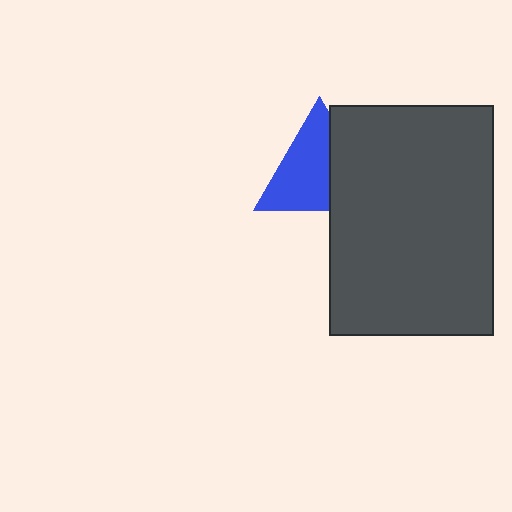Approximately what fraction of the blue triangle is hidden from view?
Roughly 36% of the blue triangle is hidden behind the dark gray rectangle.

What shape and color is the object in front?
The object in front is a dark gray rectangle.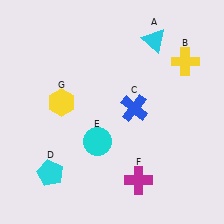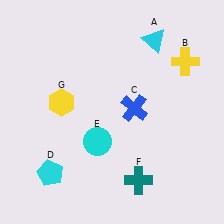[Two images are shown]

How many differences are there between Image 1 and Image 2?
There is 1 difference between the two images.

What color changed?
The cross (F) changed from magenta in Image 1 to teal in Image 2.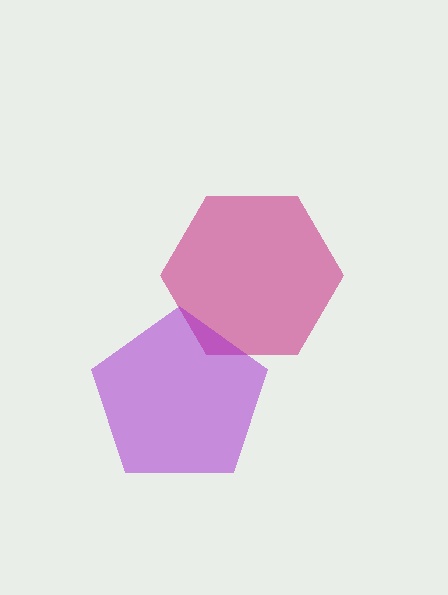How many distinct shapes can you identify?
There are 2 distinct shapes: a magenta hexagon, a purple pentagon.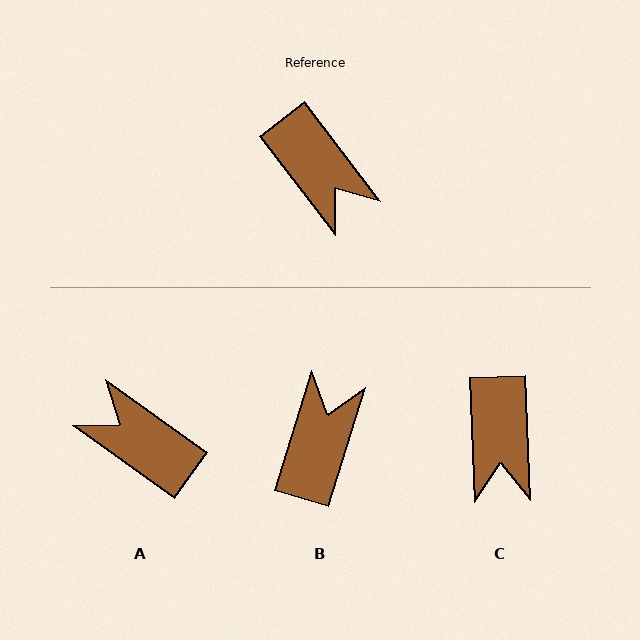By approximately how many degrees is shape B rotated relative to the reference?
Approximately 125 degrees counter-clockwise.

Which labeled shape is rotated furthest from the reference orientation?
A, about 163 degrees away.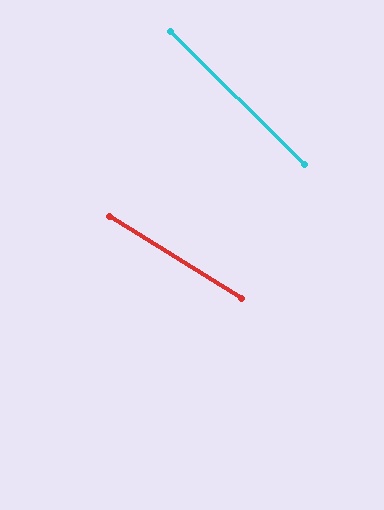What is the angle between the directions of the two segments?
Approximately 13 degrees.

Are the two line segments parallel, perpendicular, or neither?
Neither parallel nor perpendicular — they differ by about 13°.